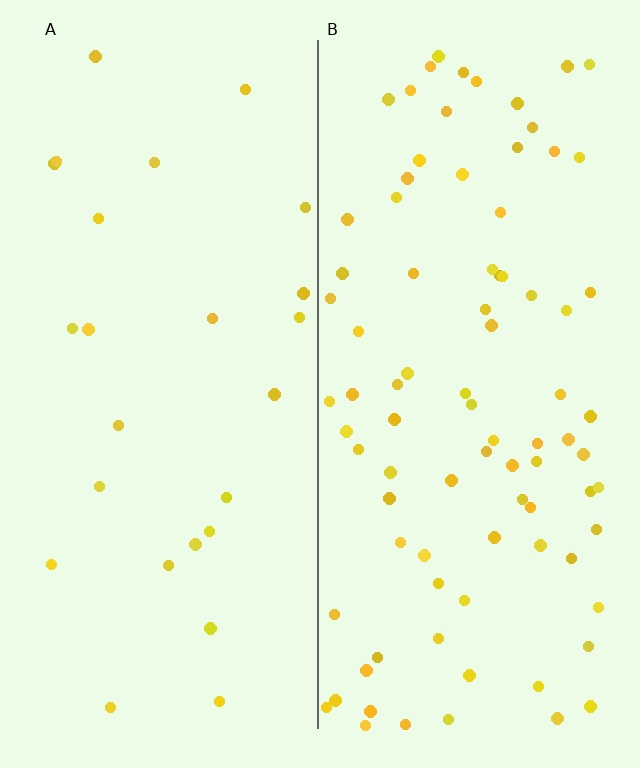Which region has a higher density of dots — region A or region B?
B (the right).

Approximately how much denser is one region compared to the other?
Approximately 3.5× — region B over region A.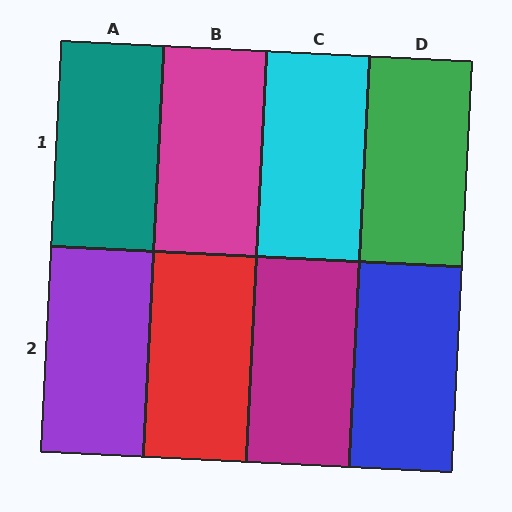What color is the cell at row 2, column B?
Red.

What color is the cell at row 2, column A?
Purple.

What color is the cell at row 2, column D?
Blue.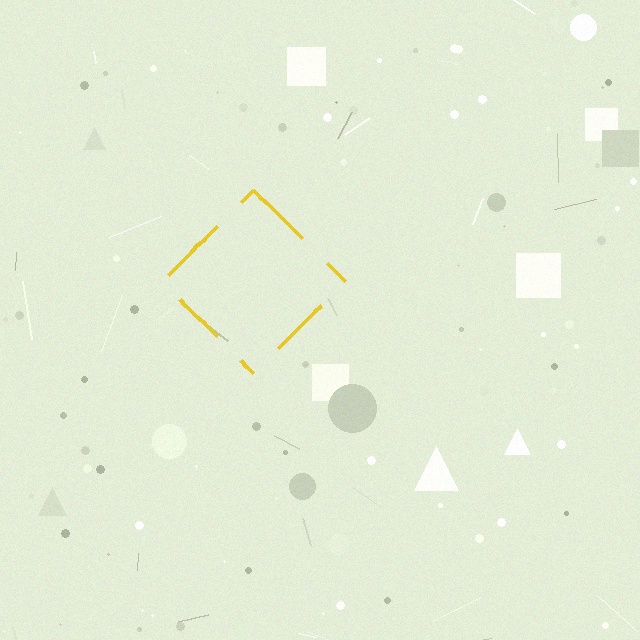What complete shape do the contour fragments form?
The contour fragments form a diamond.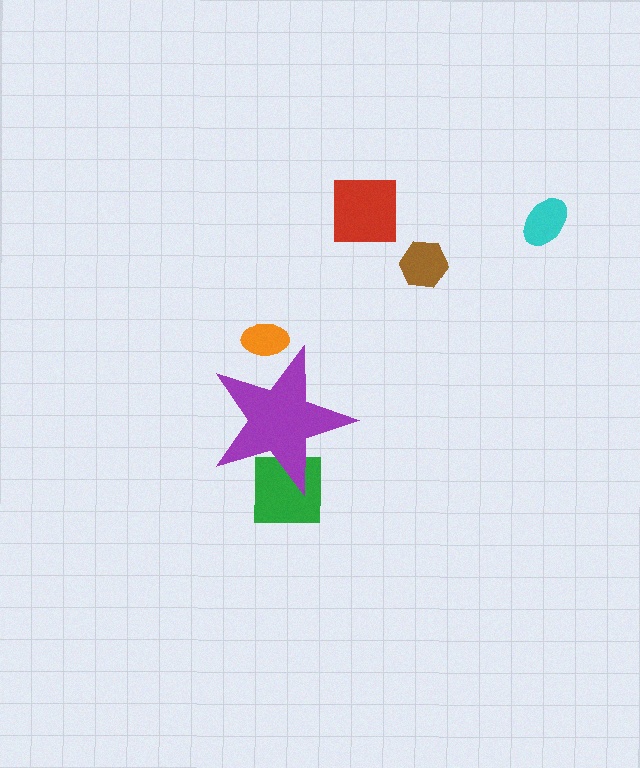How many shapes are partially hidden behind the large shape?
2 shapes are partially hidden.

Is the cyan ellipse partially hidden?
No, the cyan ellipse is fully visible.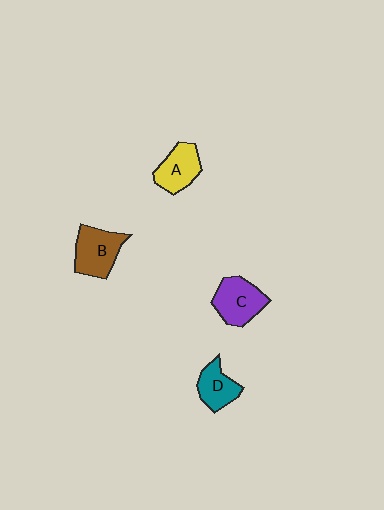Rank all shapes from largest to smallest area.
From largest to smallest: B (brown), C (purple), A (yellow), D (teal).